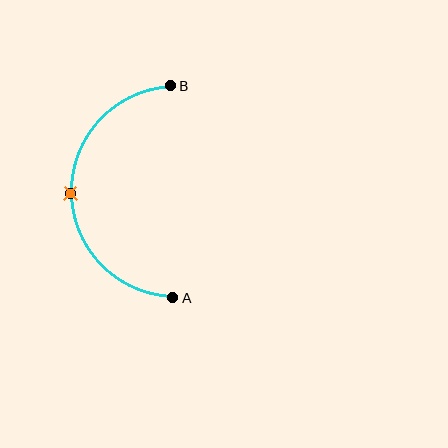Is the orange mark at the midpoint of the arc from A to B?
Yes. The orange mark lies on the arc at equal arc-length from both A and B — it is the arc midpoint.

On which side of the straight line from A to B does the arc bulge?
The arc bulges to the left of the straight line connecting A and B.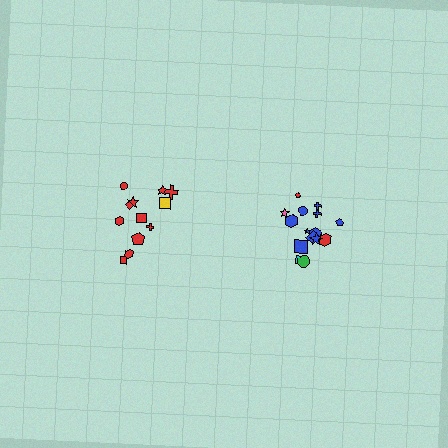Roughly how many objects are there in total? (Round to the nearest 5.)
Roughly 25 objects in total.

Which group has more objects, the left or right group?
The right group.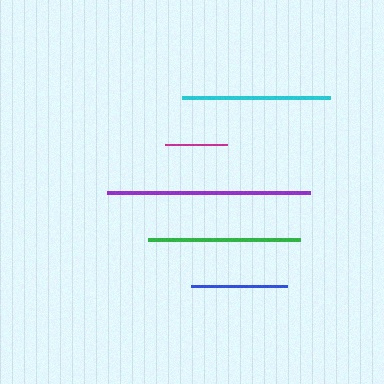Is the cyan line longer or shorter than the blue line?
The cyan line is longer than the blue line.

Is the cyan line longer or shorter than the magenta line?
The cyan line is longer than the magenta line.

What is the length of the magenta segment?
The magenta segment is approximately 62 pixels long.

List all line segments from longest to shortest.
From longest to shortest: purple, green, cyan, blue, magenta.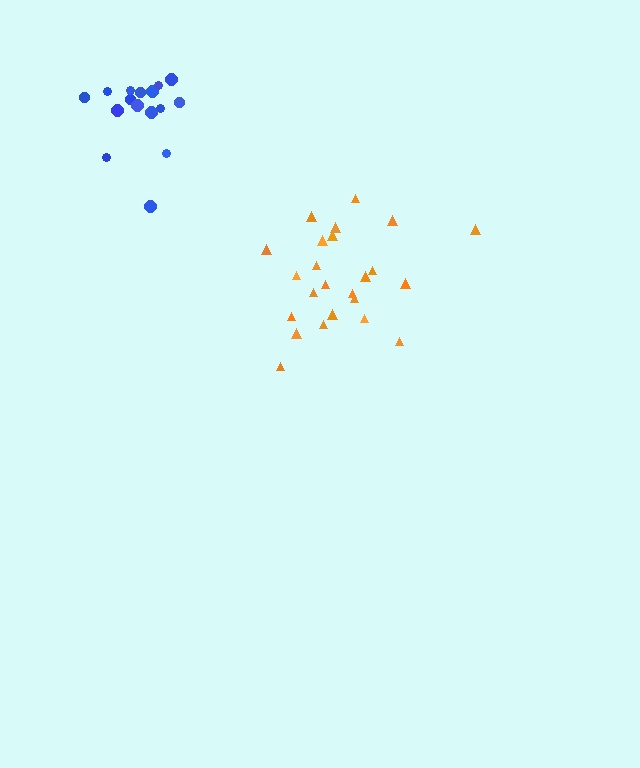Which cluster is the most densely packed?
Blue.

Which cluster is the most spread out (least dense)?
Orange.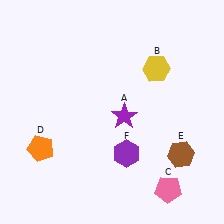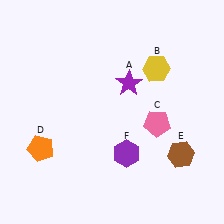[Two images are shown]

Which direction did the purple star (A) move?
The purple star (A) moved up.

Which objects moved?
The objects that moved are: the purple star (A), the pink pentagon (C).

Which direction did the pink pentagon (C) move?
The pink pentagon (C) moved up.